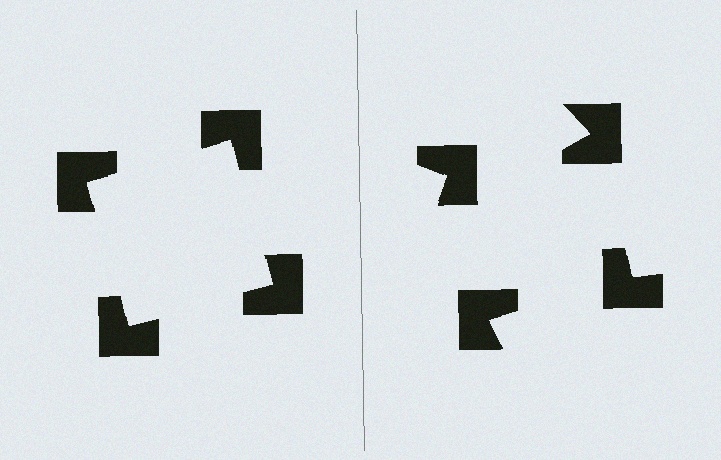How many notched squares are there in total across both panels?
8 — 4 on each side.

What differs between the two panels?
The notched squares are positioned identically on both sides; only the wedge orientations differ. On the left they align to a square; on the right they are misaligned.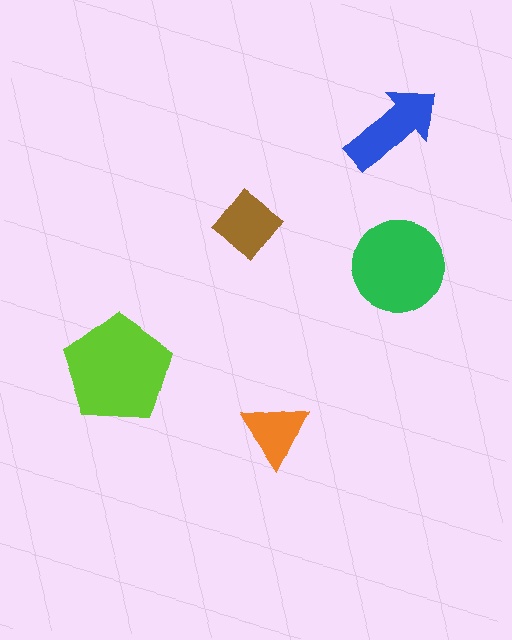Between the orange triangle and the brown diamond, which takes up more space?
The brown diamond.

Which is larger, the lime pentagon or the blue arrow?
The lime pentagon.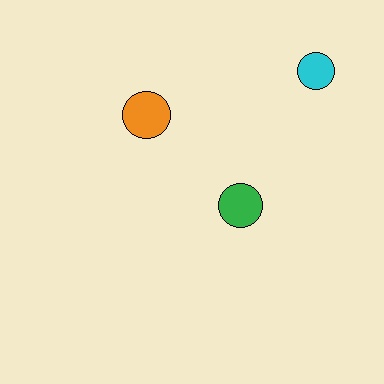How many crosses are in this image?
There are no crosses.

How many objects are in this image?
There are 3 objects.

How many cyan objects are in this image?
There is 1 cyan object.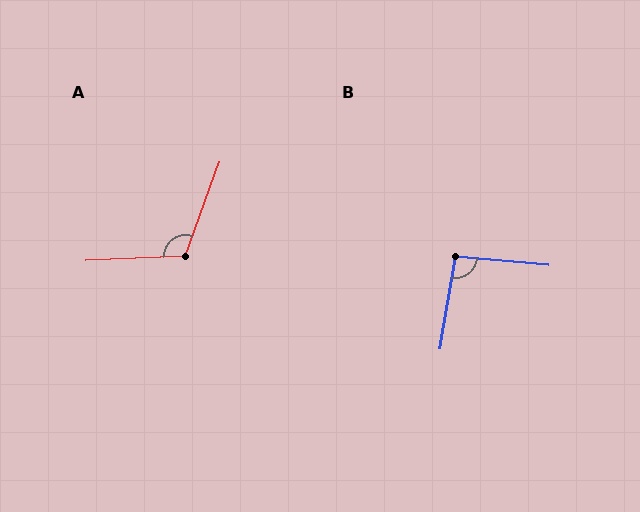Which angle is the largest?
A, at approximately 113 degrees.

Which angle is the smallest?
B, at approximately 95 degrees.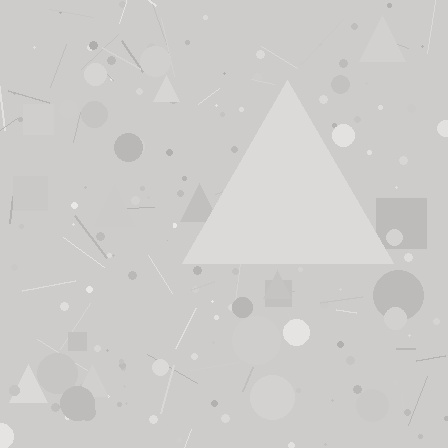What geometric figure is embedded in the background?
A triangle is embedded in the background.